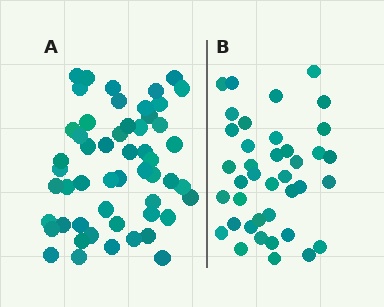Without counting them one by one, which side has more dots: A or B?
Region A (the left region) has more dots.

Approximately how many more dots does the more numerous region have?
Region A has approximately 15 more dots than region B.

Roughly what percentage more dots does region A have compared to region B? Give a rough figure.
About 35% more.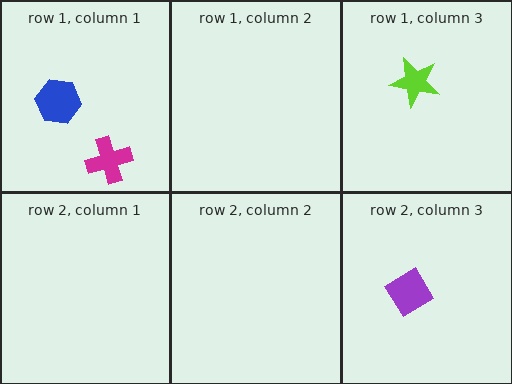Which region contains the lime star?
The row 1, column 3 region.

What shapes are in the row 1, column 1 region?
The blue hexagon, the magenta cross.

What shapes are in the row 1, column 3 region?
The lime star.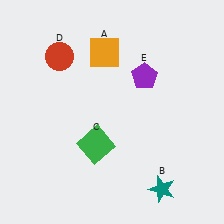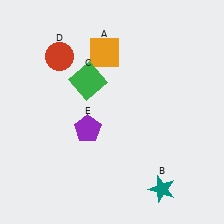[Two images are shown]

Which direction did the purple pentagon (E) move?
The purple pentagon (E) moved left.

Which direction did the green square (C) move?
The green square (C) moved up.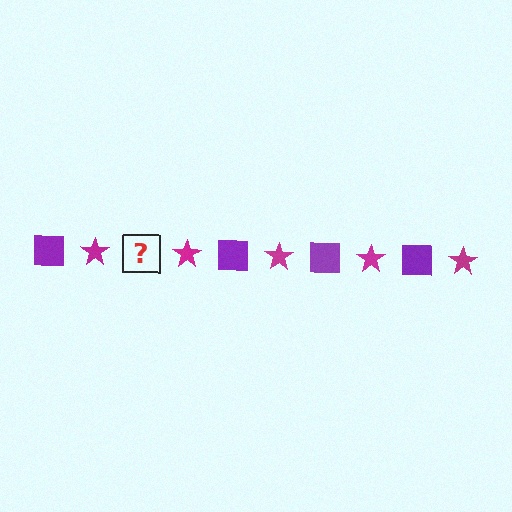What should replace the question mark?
The question mark should be replaced with a purple square.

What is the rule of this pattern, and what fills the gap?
The rule is that the pattern alternates between purple square and magenta star. The gap should be filled with a purple square.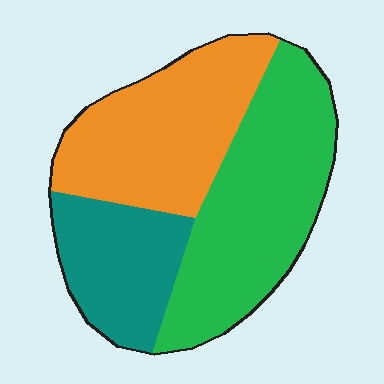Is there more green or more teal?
Green.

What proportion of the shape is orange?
Orange takes up between a third and a half of the shape.